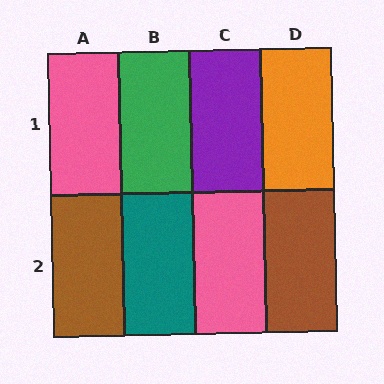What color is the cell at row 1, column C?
Purple.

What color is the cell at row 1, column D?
Orange.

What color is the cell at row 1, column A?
Pink.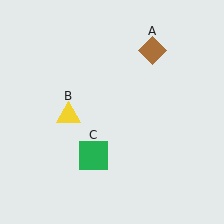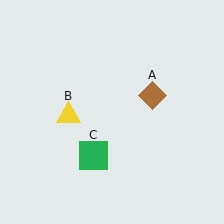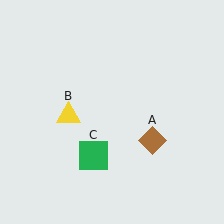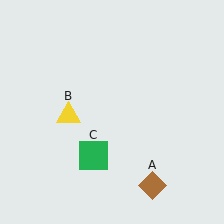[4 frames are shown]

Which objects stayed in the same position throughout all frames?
Yellow triangle (object B) and green square (object C) remained stationary.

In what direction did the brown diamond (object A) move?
The brown diamond (object A) moved down.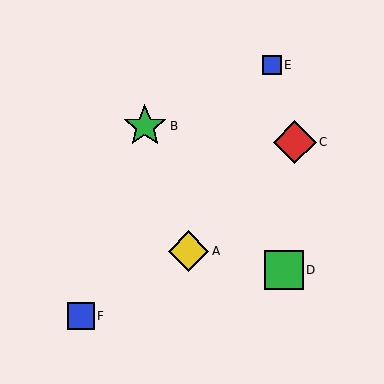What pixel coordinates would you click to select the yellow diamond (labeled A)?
Click at (188, 251) to select the yellow diamond A.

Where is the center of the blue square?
The center of the blue square is at (81, 316).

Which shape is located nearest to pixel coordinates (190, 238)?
The yellow diamond (labeled A) at (188, 251) is nearest to that location.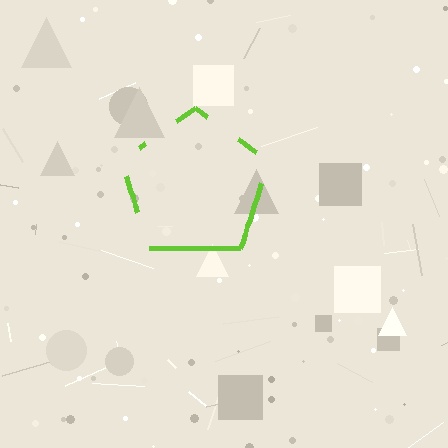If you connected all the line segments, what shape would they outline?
They would outline a pentagon.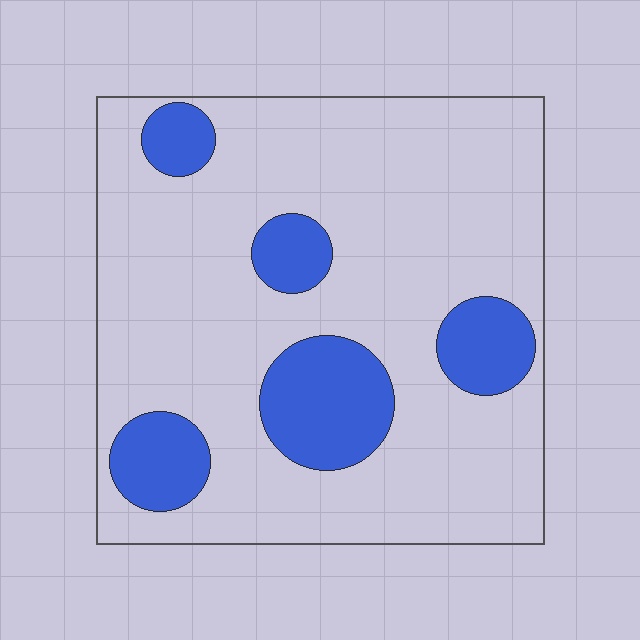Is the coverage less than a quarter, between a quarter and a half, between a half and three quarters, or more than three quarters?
Less than a quarter.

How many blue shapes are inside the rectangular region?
5.